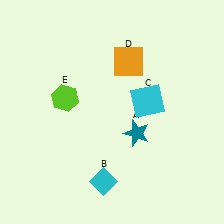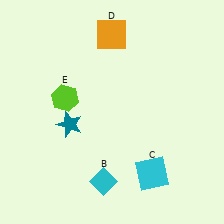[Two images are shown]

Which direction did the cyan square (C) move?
The cyan square (C) moved down.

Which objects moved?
The objects that moved are: the teal star (A), the cyan square (C), the orange square (D).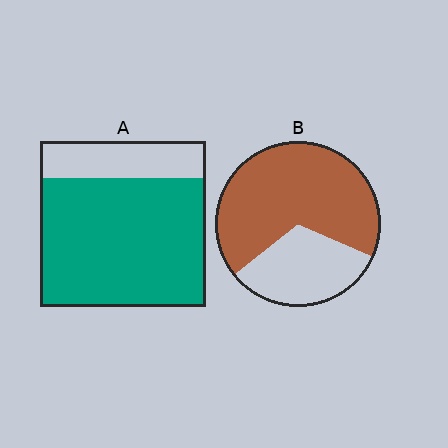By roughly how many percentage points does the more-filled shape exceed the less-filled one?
By roughly 10 percentage points (A over B).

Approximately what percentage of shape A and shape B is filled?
A is approximately 80% and B is approximately 65%.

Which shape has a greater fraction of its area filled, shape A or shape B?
Shape A.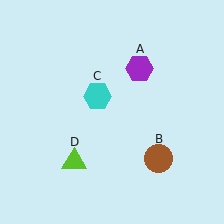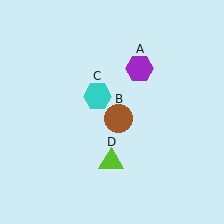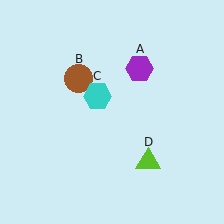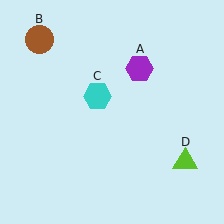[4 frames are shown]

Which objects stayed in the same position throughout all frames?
Purple hexagon (object A) and cyan hexagon (object C) remained stationary.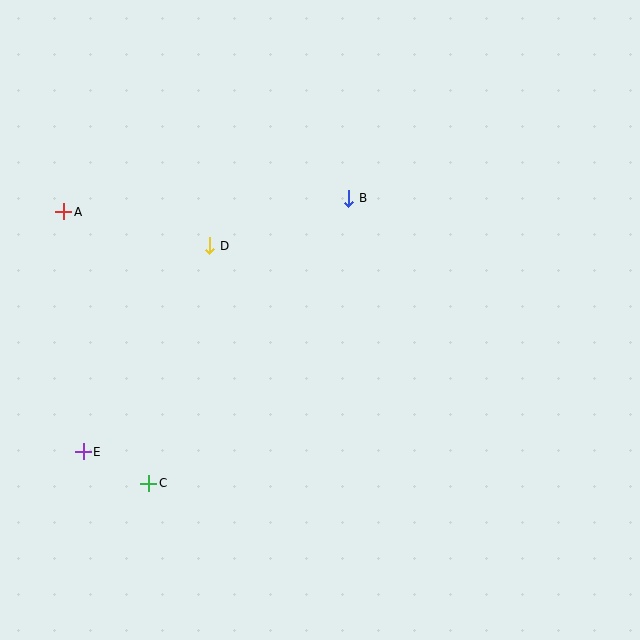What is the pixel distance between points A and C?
The distance between A and C is 284 pixels.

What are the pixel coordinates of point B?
Point B is at (349, 198).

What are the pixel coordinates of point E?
Point E is at (83, 452).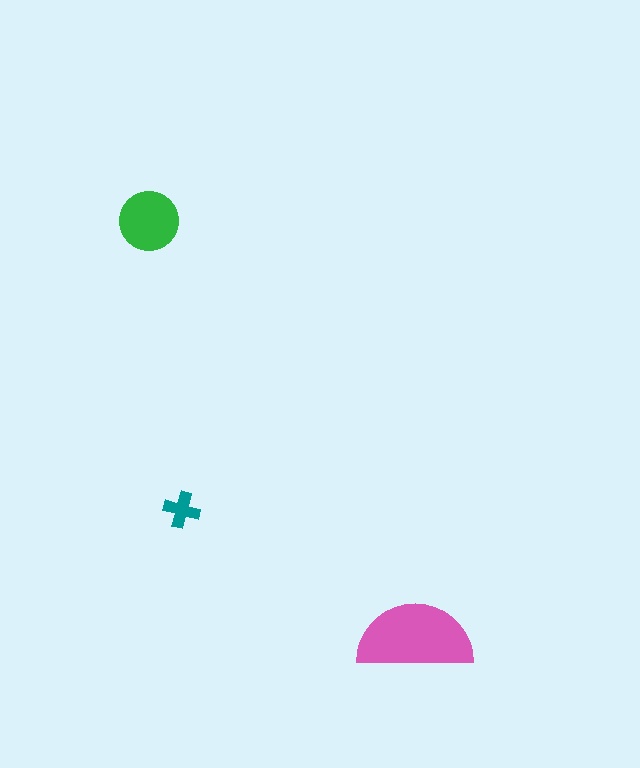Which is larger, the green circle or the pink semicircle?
The pink semicircle.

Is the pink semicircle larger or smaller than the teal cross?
Larger.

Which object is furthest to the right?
The pink semicircle is rightmost.